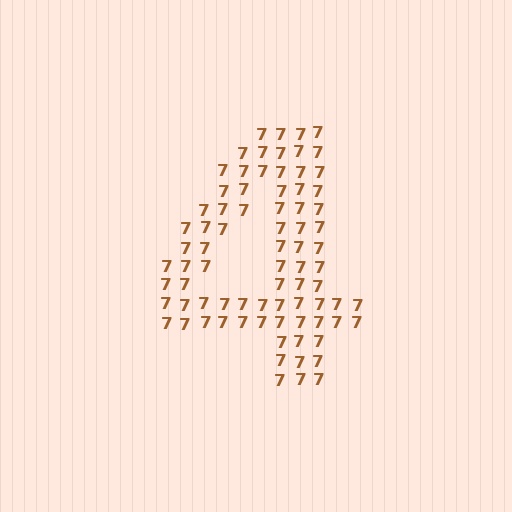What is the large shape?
The large shape is the digit 4.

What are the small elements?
The small elements are digit 7's.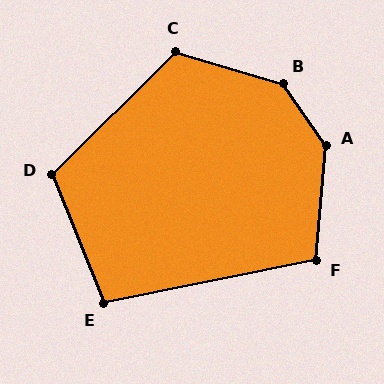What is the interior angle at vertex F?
Approximately 106 degrees (obtuse).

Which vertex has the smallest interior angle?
E, at approximately 101 degrees.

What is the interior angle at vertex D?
Approximately 113 degrees (obtuse).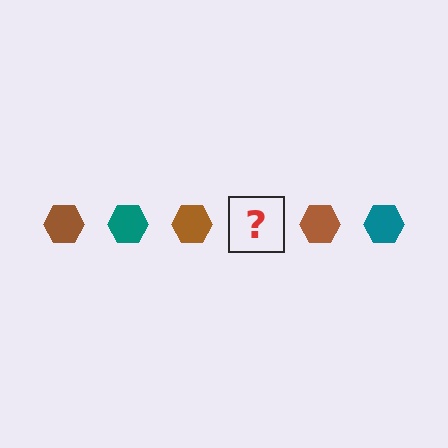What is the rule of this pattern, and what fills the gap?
The rule is that the pattern cycles through brown, teal hexagons. The gap should be filled with a teal hexagon.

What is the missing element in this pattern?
The missing element is a teal hexagon.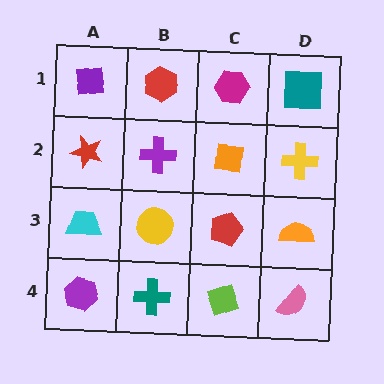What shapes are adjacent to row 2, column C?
A magenta hexagon (row 1, column C), a red pentagon (row 3, column C), a purple cross (row 2, column B), a yellow cross (row 2, column D).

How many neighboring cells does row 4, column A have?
2.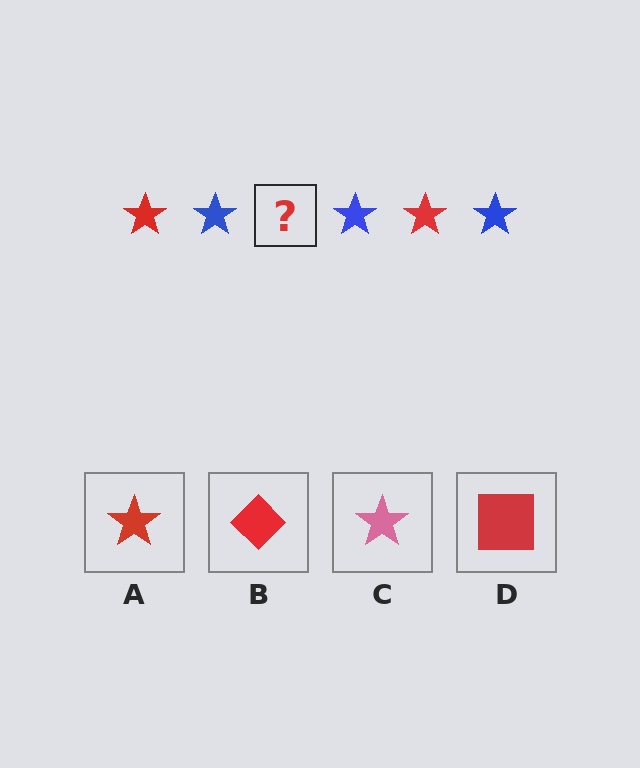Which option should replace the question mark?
Option A.